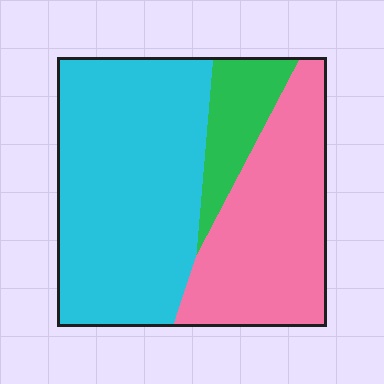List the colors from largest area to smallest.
From largest to smallest: cyan, pink, green.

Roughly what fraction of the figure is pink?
Pink takes up about one third (1/3) of the figure.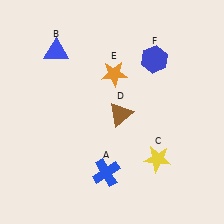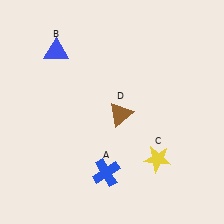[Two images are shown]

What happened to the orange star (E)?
The orange star (E) was removed in Image 2. It was in the top-right area of Image 1.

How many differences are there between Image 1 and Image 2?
There are 2 differences between the two images.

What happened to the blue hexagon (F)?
The blue hexagon (F) was removed in Image 2. It was in the top-right area of Image 1.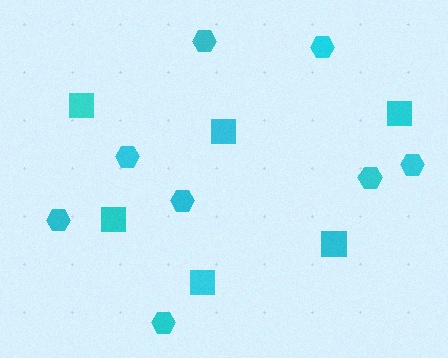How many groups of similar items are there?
There are 2 groups: one group of hexagons (8) and one group of squares (6).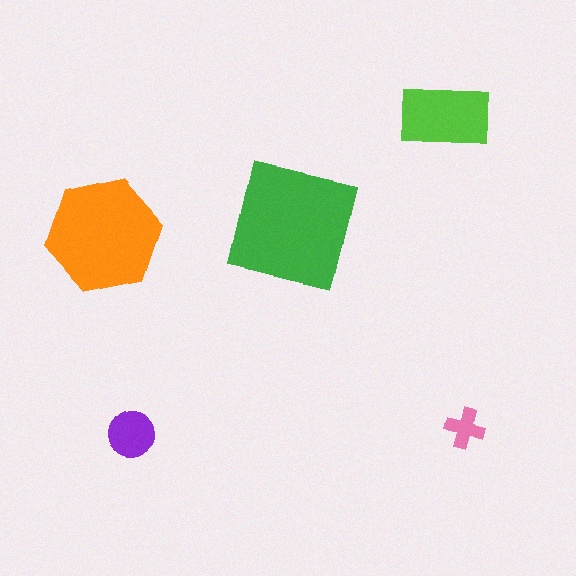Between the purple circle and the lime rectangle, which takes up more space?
The lime rectangle.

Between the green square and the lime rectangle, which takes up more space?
The green square.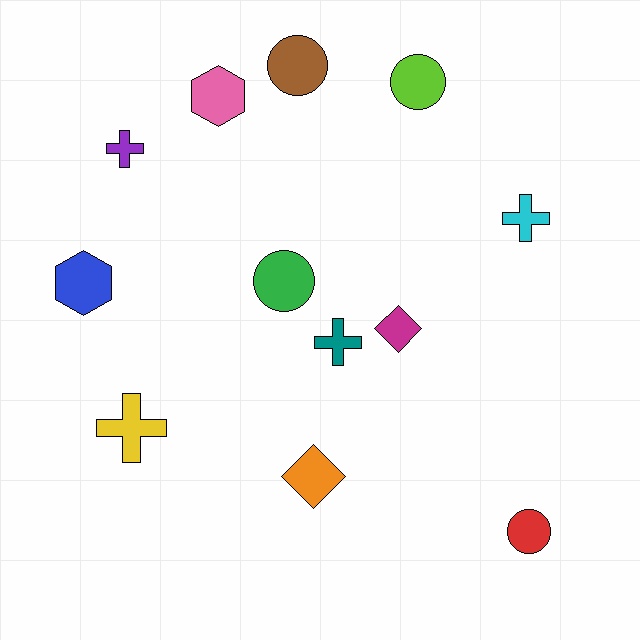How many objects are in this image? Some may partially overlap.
There are 12 objects.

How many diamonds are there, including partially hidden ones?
There are 2 diamonds.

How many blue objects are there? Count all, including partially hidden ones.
There is 1 blue object.